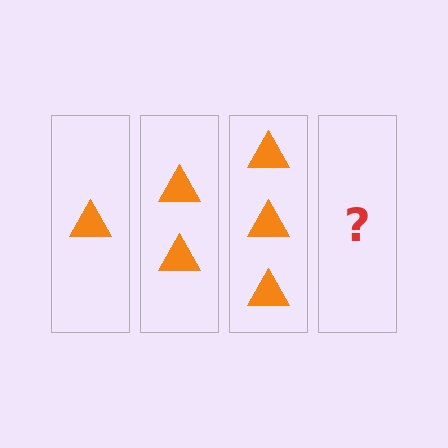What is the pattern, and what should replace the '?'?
The pattern is that each step adds one more triangle. The '?' should be 4 triangles.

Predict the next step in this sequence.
The next step is 4 triangles.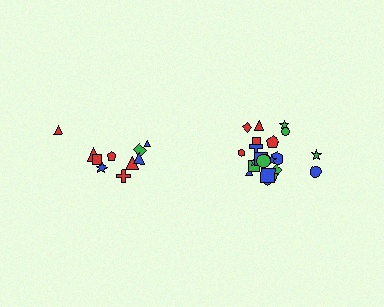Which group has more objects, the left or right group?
The right group.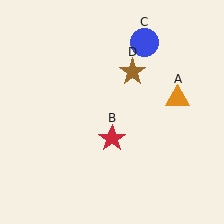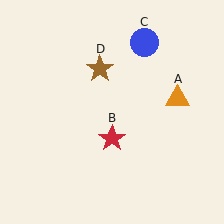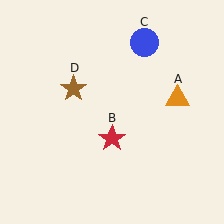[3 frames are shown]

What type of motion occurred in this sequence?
The brown star (object D) rotated counterclockwise around the center of the scene.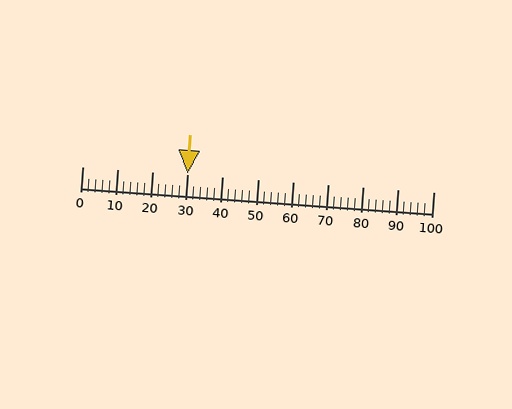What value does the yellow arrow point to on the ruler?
The yellow arrow points to approximately 30.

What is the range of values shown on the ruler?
The ruler shows values from 0 to 100.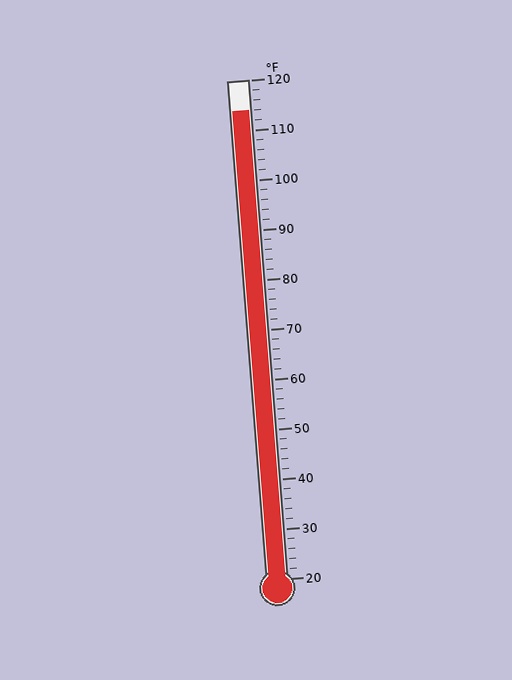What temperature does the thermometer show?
The thermometer shows approximately 114°F.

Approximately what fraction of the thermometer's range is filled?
The thermometer is filled to approximately 95% of its range.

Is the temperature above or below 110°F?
The temperature is above 110°F.